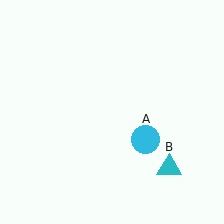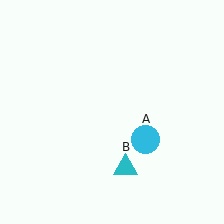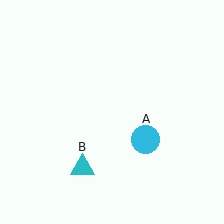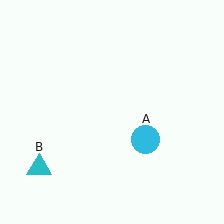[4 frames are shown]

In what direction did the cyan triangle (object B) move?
The cyan triangle (object B) moved left.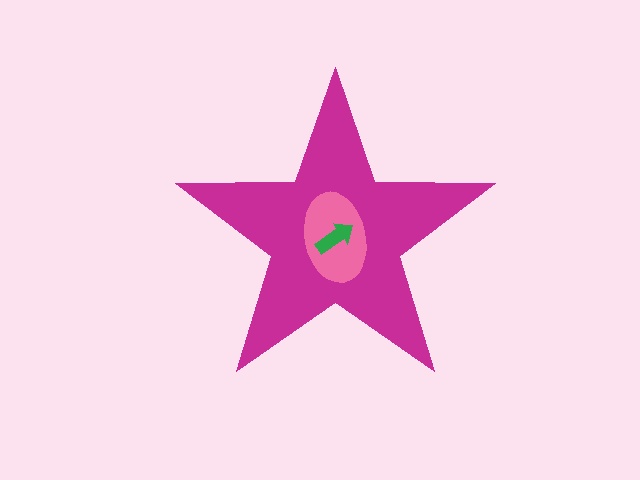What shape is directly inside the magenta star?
The pink ellipse.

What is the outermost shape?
The magenta star.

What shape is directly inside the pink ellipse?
The green arrow.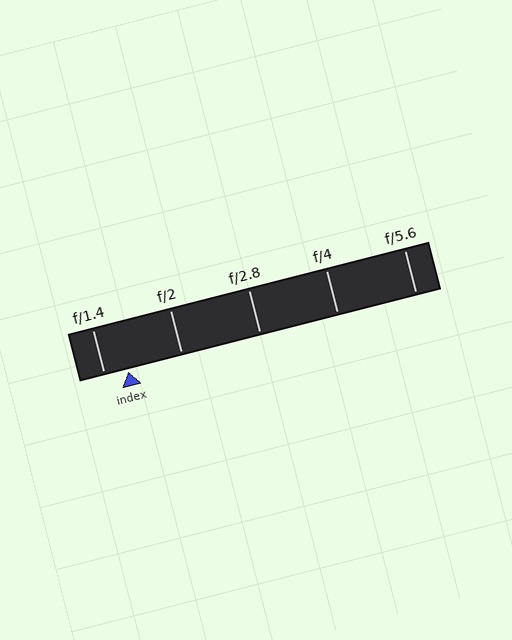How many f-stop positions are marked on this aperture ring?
There are 5 f-stop positions marked.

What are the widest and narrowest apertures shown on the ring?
The widest aperture shown is f/1.4 and the narrowest is f/5.6.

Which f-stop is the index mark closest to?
The index mark is closest to f/1.4.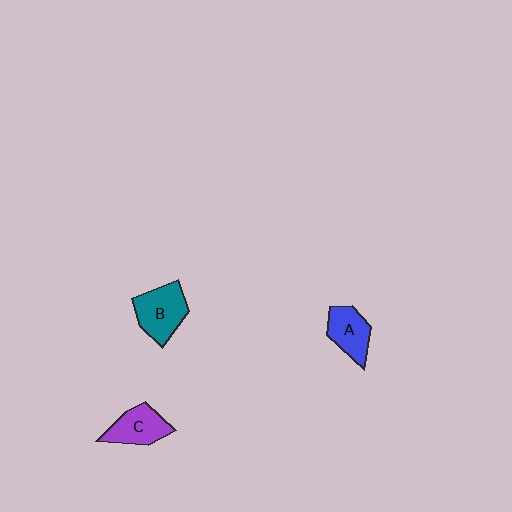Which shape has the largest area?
Shape B (teal).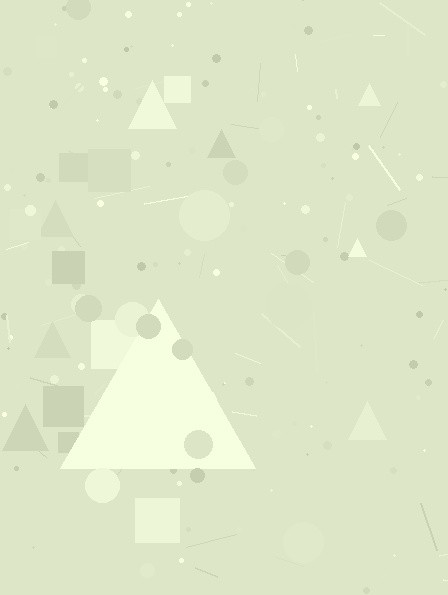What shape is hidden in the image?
A triangle is hidden in the image.